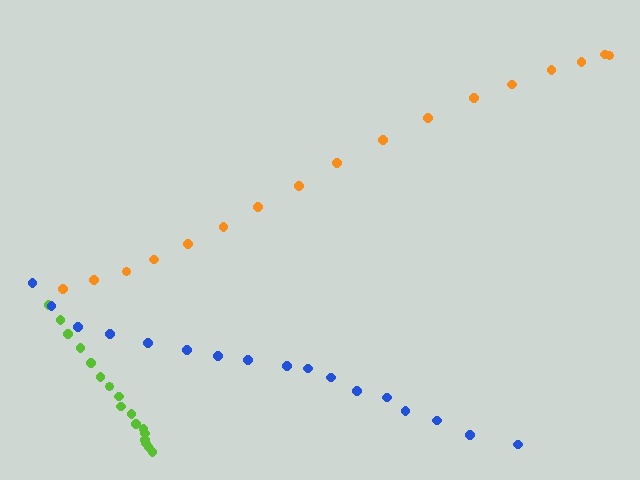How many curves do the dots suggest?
There are 3 distinct paths.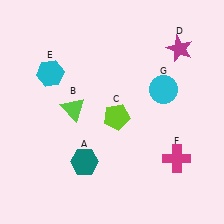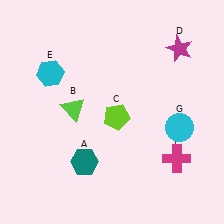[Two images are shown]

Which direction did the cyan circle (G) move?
The cyan circle (G) moved down.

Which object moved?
The cyan circle (G) moved down.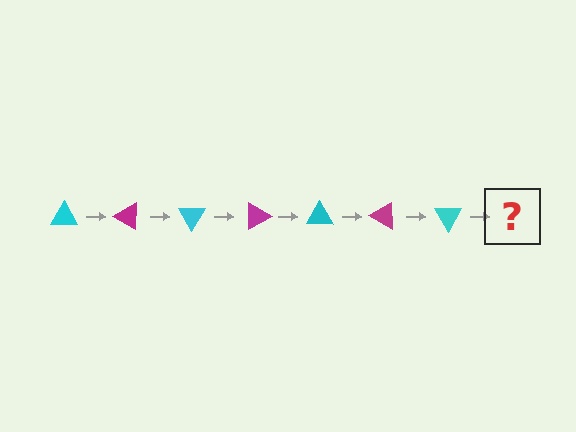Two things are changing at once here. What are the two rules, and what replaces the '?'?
The two rules are that it rotates 30 degrees each step and the color cycles through cyan and magenta. The '?' should be a magenta triangle, rotated 210 degrees from the start.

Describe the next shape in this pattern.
It should be a magenta triangle, rotated 210 degrees from the start.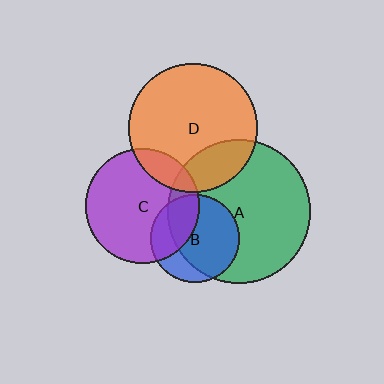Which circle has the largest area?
Circle A (green).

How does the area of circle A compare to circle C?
Approximately 1.6 times.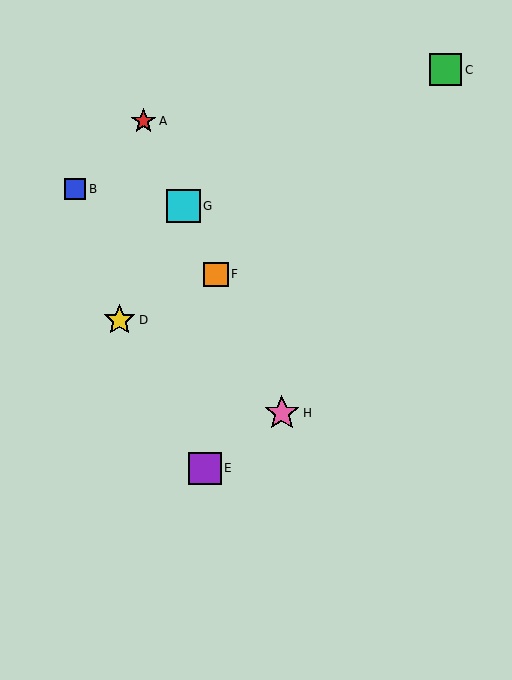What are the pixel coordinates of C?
Object C is at (446, 70).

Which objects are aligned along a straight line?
Objects A, F, G, H are aligned along a straight line.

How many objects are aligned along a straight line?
4 objects (A, F, G, H) are aligned along a straight line.